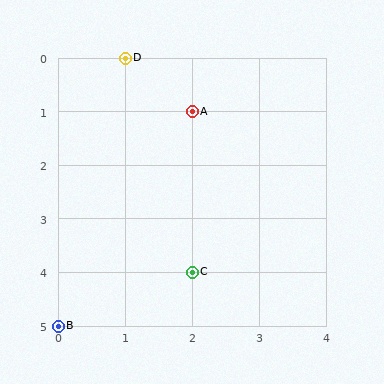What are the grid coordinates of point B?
Point B is at grid coordinates (0, 5).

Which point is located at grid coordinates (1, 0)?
Point D is at (1, 0).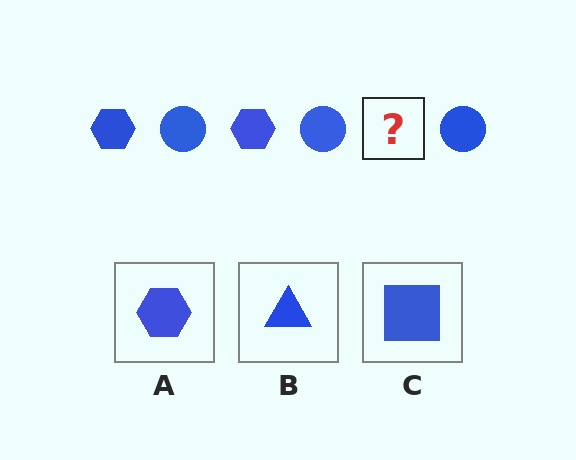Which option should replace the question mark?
Option A.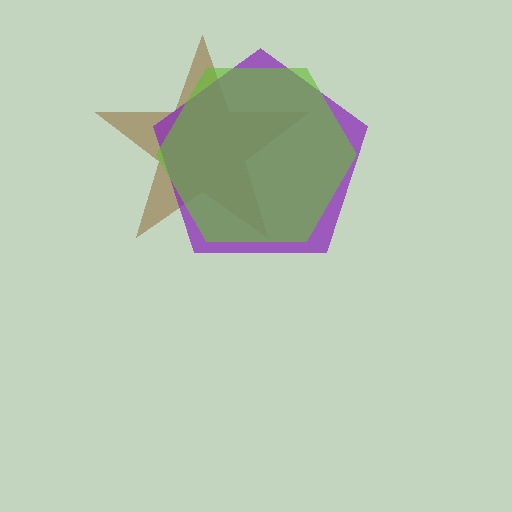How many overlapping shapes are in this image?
There are 3 overlapping shapes in the image.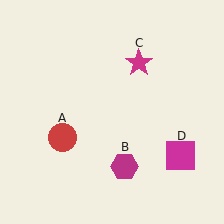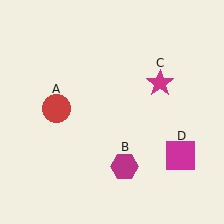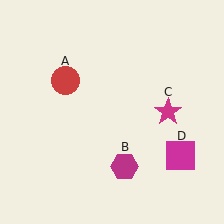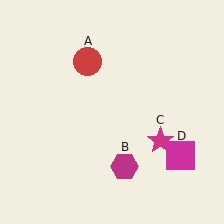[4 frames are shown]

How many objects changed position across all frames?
2 objects changed position: red circle (object A), magenta star (object C).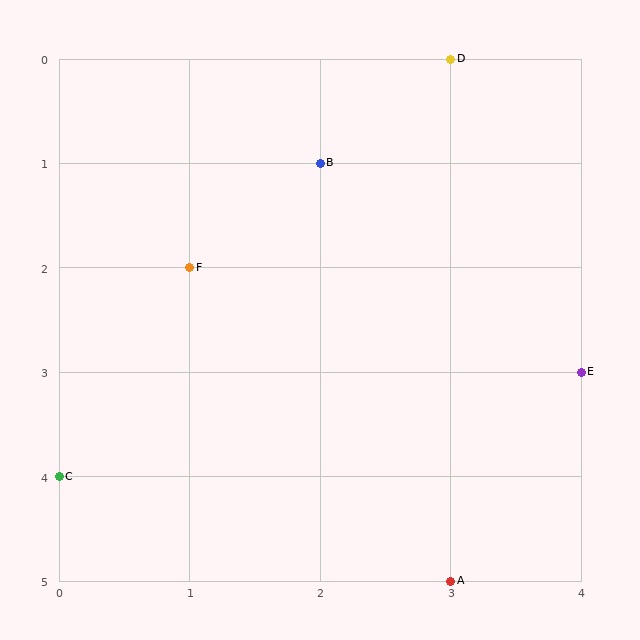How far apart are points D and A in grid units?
Points D and A are 5 rows apart.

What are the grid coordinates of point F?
Point F is at grid coordinates (1, 2).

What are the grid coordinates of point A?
Point A is at grid coordinates (3, 5).